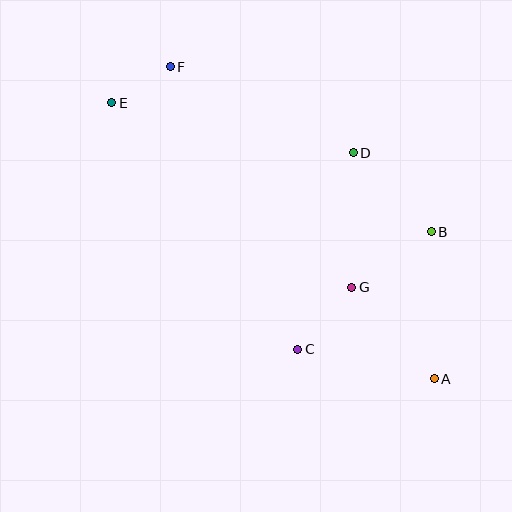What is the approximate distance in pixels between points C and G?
The distance between C and G is approximately 83 pixels.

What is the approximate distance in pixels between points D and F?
The distance between D and F is approximately 202 pixels.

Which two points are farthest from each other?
Points A and E are farthest from each other.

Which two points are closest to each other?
Points E and F are closest to each other.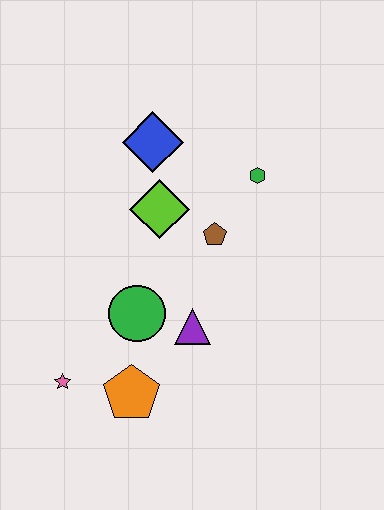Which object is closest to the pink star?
The orange pentagon is closest to the pink star.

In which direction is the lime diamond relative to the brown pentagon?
The lime diamond is to the left of the brown pentagon.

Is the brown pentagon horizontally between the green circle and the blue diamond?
No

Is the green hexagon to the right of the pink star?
Yes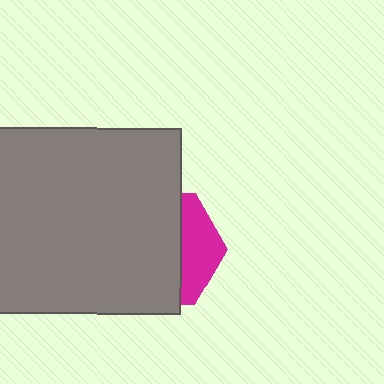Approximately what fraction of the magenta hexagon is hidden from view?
Roughly 69% of the magenta hexagon is hidden behind the gray square.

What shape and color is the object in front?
The object in front is a gray square.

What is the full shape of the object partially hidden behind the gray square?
The partially hidden object is a magenta hexagon.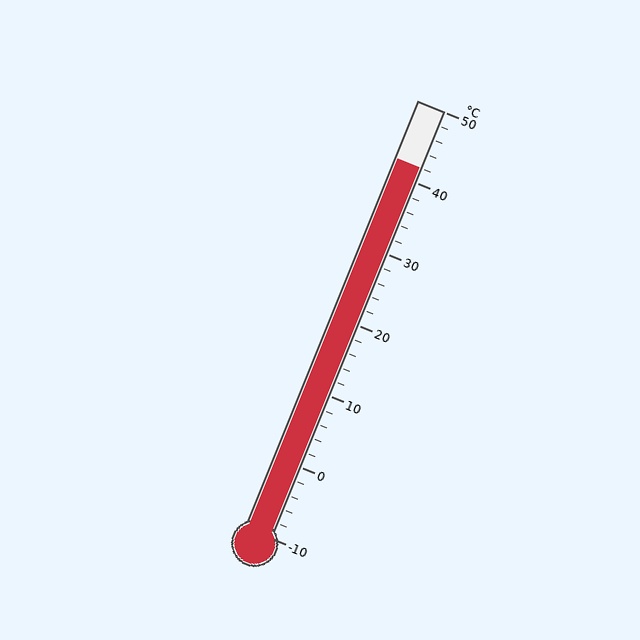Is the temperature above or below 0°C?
The temperature is above 0°C.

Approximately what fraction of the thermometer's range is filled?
The thermometer is filled to approximately 85% of its range.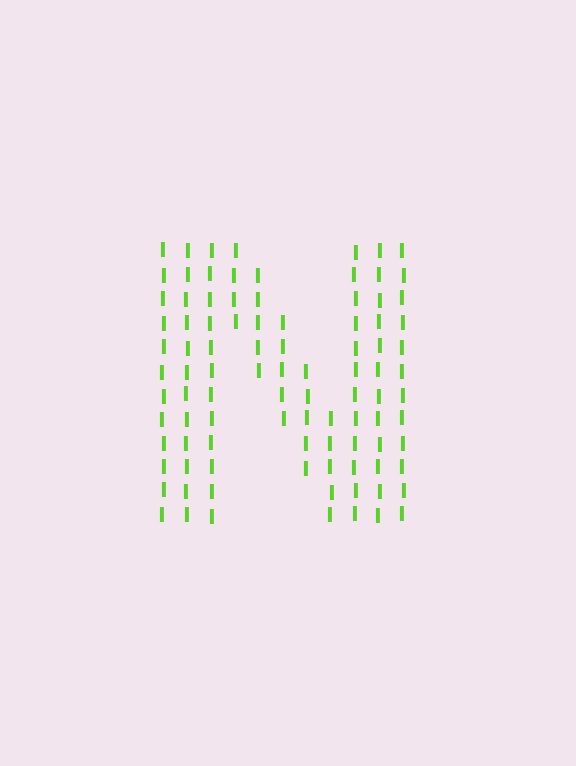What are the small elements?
The small elements are letter I's.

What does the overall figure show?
The overall figure shows the letter N.